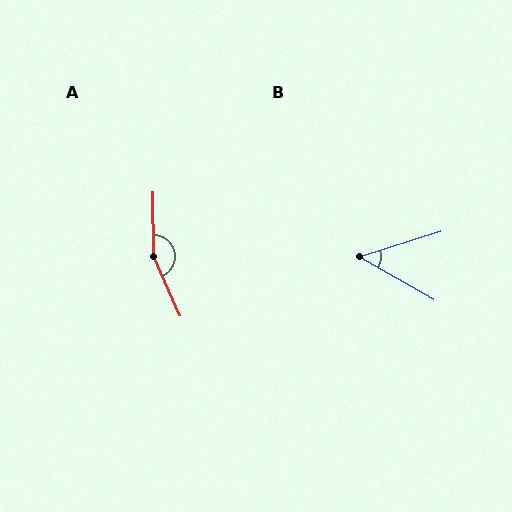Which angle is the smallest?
B, at approximately 47 degrees.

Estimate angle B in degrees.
Approximately 47 degrees.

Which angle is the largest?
A, at approximately 157 degrees.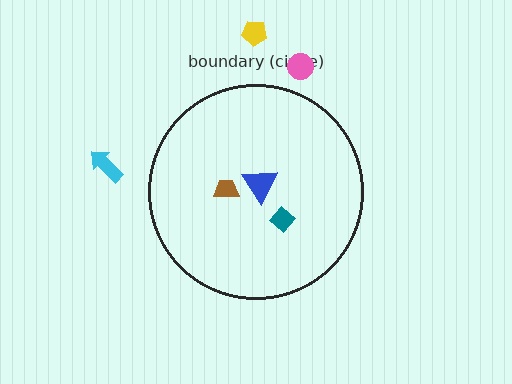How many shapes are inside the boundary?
3 inside, 3 outside.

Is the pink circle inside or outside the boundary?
Outside.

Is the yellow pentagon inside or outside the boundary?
Outside.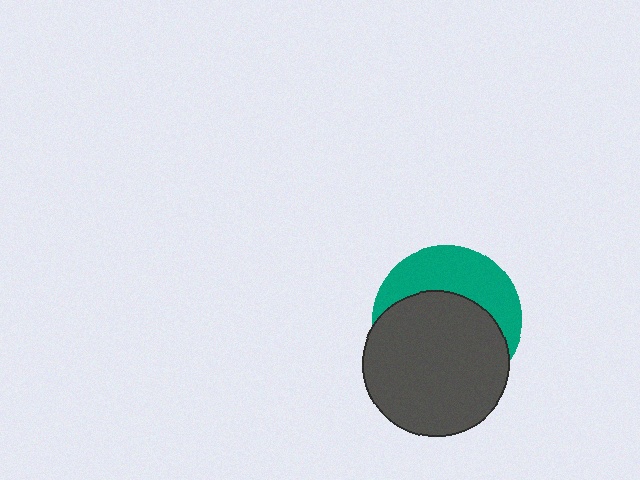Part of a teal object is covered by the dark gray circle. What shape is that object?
It is a circle.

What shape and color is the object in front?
The object in front is a dark gray circle.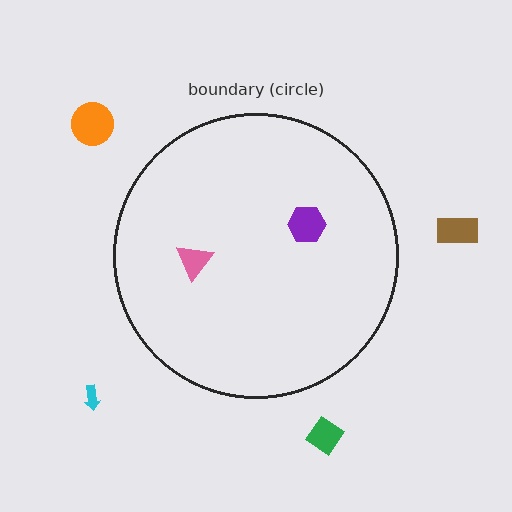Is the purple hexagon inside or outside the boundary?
Inside.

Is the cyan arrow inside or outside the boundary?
Outside.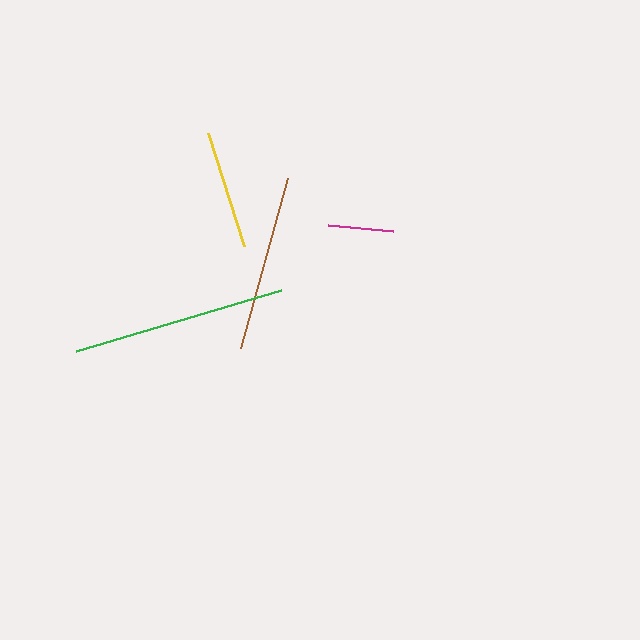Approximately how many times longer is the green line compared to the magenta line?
The green line is approximately 3.3 times the length of the magenta line.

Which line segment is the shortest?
The magenta line is the shortest at approximately 66 pixels.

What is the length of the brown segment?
The brown segment is approximately 176 pixels long.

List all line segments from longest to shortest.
From longest to shortest: green, brown, yellow, magenta.